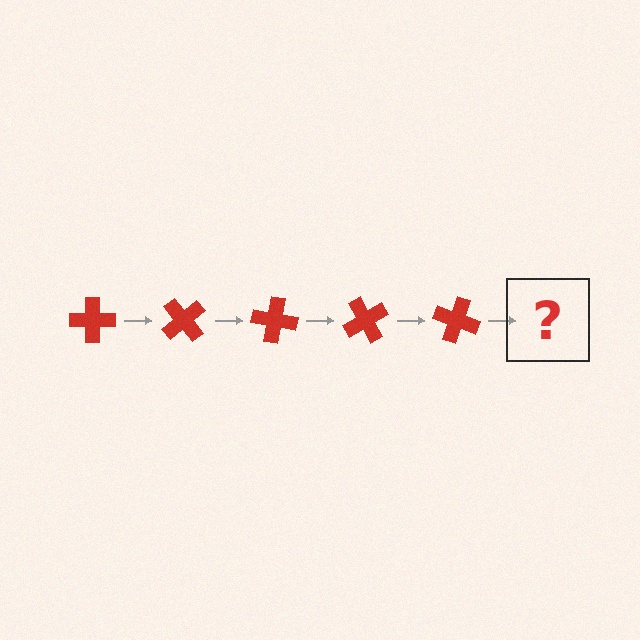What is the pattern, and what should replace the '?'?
The pattern is that the cross rotates 50 degrees each step. The '?' should be a red cross rotated 250 degrees.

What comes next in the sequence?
The next element should be a red cross rotated 250 degrees.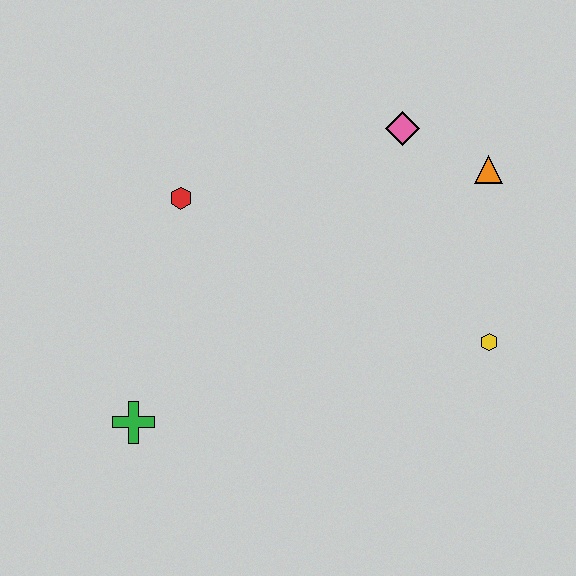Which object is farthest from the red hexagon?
The yellow hexagon is farthest from the red hexagon.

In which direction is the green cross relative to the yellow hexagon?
The green cross is to the left of the yellow hexagon.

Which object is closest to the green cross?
The red hexagon is closest to the green cross.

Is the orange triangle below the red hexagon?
No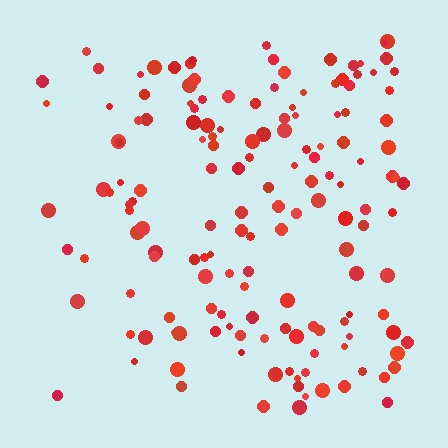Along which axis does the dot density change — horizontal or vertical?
Horizontal.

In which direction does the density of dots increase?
From left to right, with the right side densest.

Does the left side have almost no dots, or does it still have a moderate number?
Still a moderate number, just noticeably fewer than the right.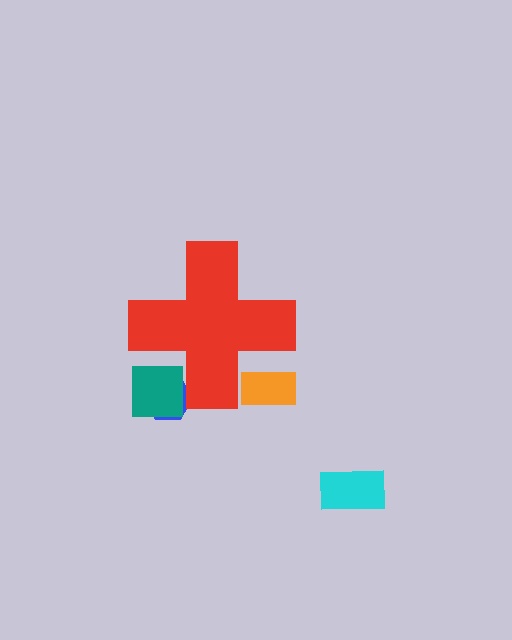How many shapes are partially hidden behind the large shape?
3 shapes are partially hidden.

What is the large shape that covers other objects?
A red cross.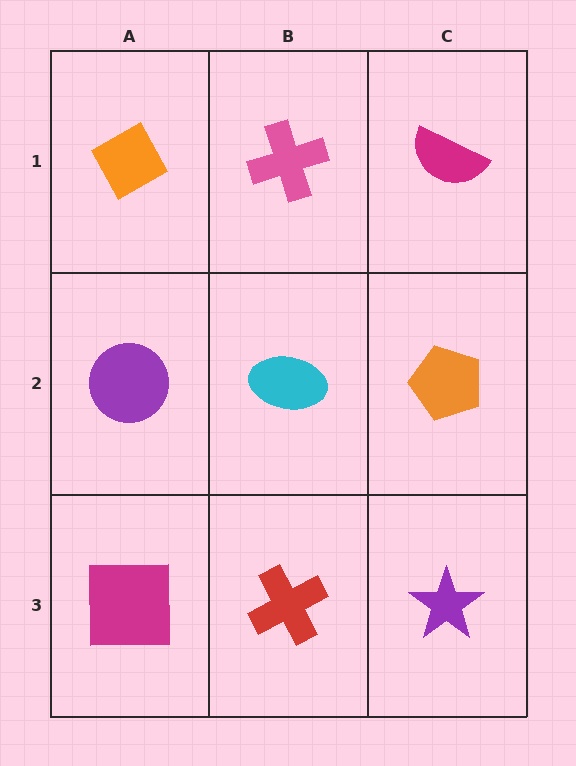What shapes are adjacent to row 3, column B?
A cyan ellipse (row 2, column B), a magenta square (row 3, column A), a purple star (row 3, column C).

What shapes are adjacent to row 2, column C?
A magenta semicircle (row 1, column C), a purple star (row 3, column C), a cyan ellipse (row 2, column B).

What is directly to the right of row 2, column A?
A cyan ellipse.